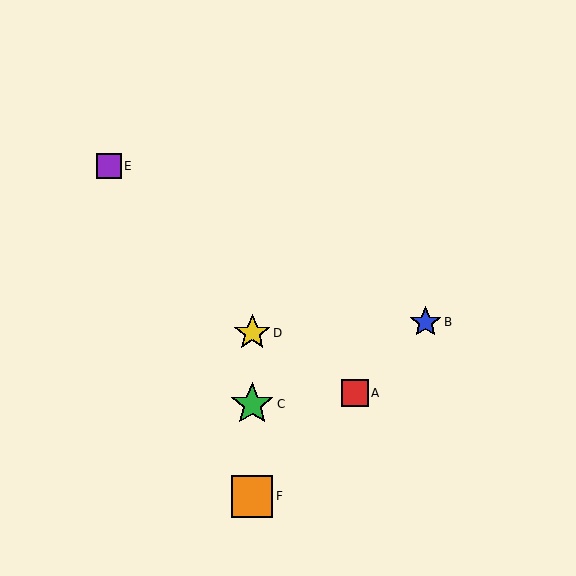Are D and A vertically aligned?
No, D is at x≈252 and A is at x≈355.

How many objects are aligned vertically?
3 objects (C, D, F) are aligned vertically.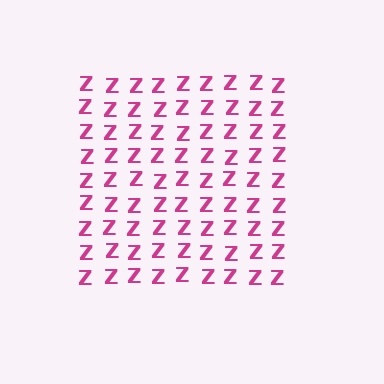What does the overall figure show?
The overall figure shows a square.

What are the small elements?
The small elements are letter Z's.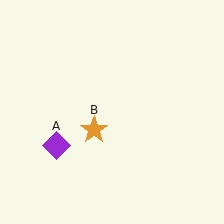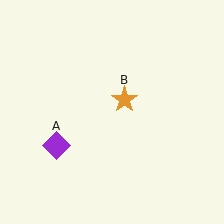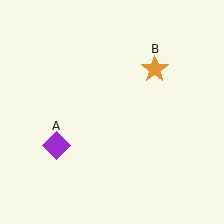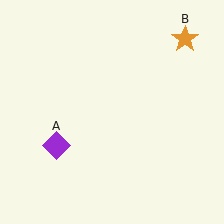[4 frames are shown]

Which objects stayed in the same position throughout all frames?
Purple diamond (object A) remained stationary.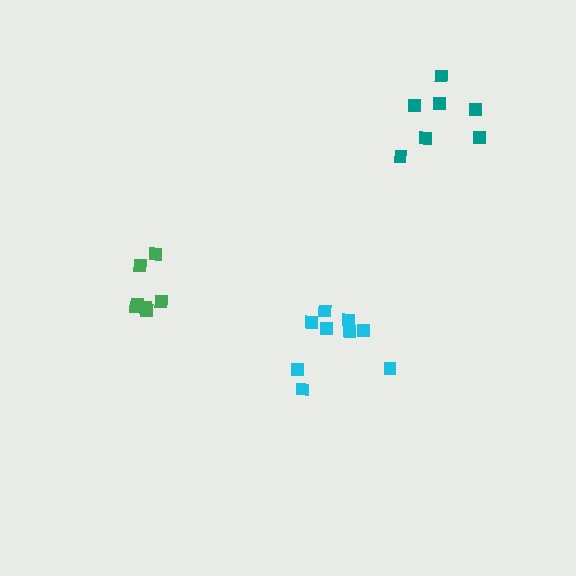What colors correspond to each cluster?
The clusters are colored: cyan, teal, green.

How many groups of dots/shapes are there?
There are 3 groups.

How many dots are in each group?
Group 1: 9 dots, Group 2: 7 dots, Group 3: 7 dots (23 total).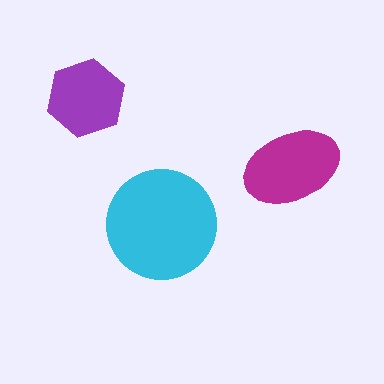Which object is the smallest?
The purple hexagon.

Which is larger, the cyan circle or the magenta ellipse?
The cyan circle.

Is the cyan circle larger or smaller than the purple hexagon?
Larger.